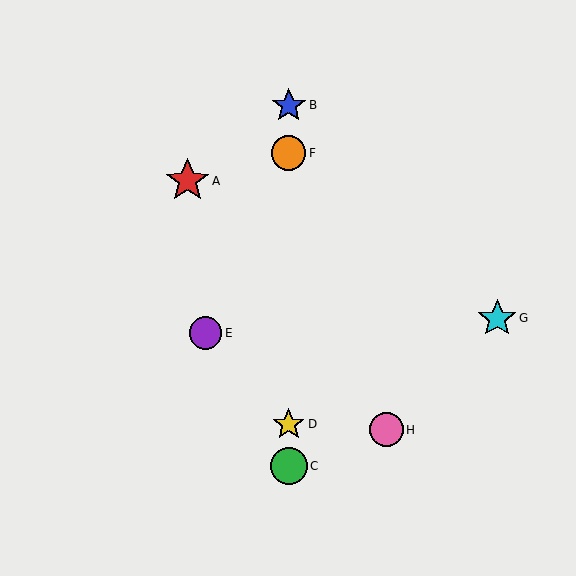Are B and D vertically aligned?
Yes, both are at x≈289.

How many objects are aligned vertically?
4 objects (B, C, D, F) are aligned vertically.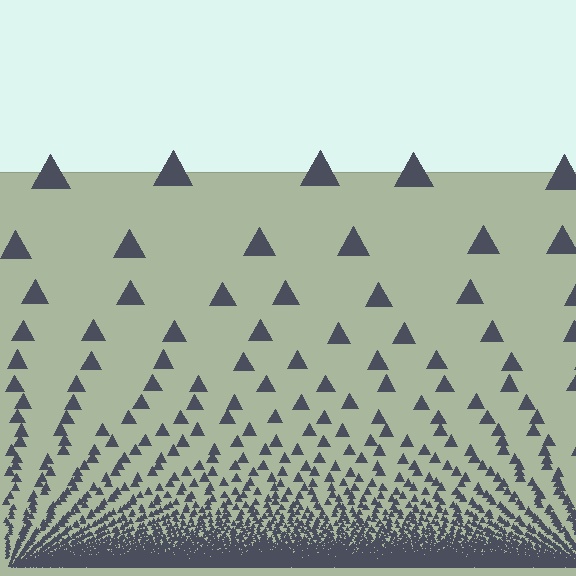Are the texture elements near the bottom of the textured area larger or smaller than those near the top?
Smaller. The gradient is inverted — elements near the bottom are smaller and denser.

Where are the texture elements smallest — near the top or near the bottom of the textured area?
Near the bottom.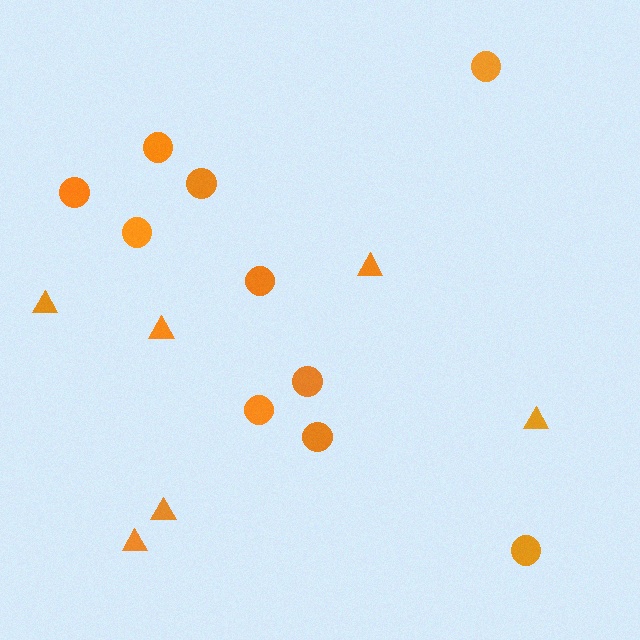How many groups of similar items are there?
There are 2 groups: one group of triangles (6) and one group of circles (10).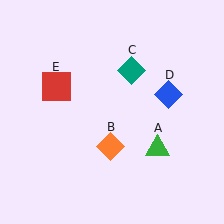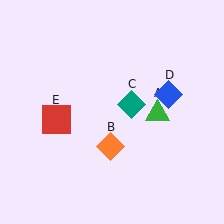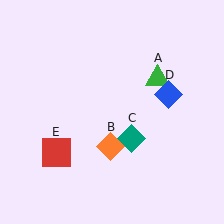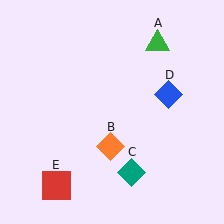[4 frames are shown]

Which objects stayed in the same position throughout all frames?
Orange diamond (object B) and blue diamond (object D) remained stationary.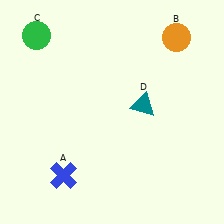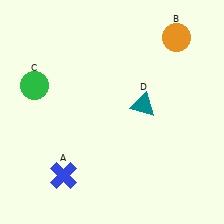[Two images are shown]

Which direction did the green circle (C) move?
The green circle (C) moved down.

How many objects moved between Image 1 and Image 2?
1 object moved between the two images.